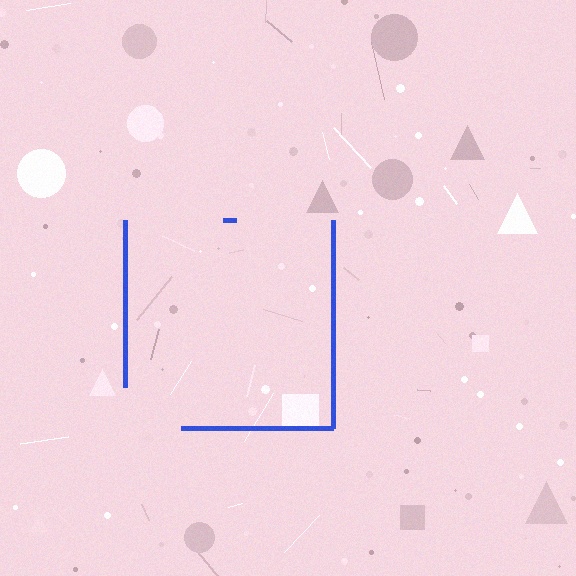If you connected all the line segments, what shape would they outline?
They would outline a square.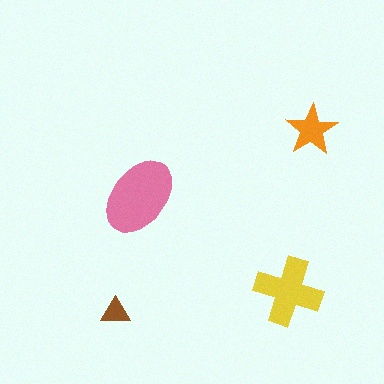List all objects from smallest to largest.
The brown triangle, the orange star, the yellow cross, the pink ellipse.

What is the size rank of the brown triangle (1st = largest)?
4th.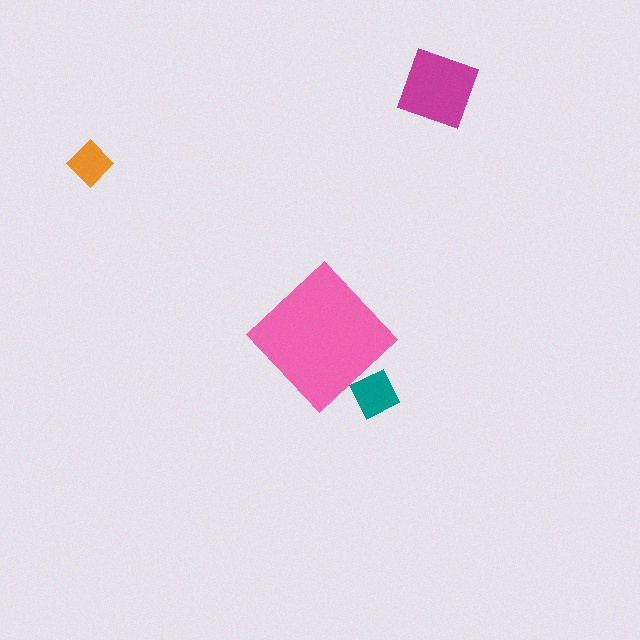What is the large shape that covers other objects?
A pink diamond.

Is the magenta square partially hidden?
No, the magenta square is fully visible.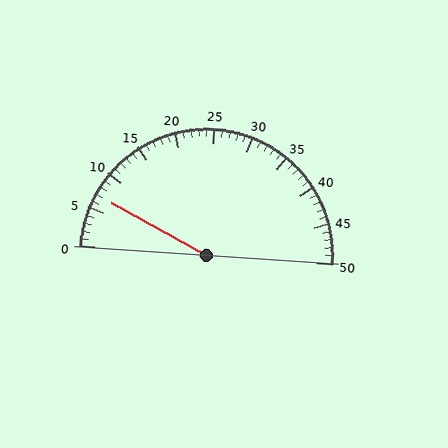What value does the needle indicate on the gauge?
The needle indicates approximately 7.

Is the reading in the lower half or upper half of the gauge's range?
The reading is in the lower half of the range (0 to 50).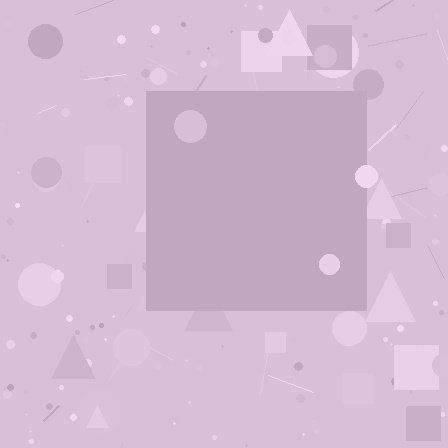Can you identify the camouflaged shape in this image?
The camouflaged shape is a square.